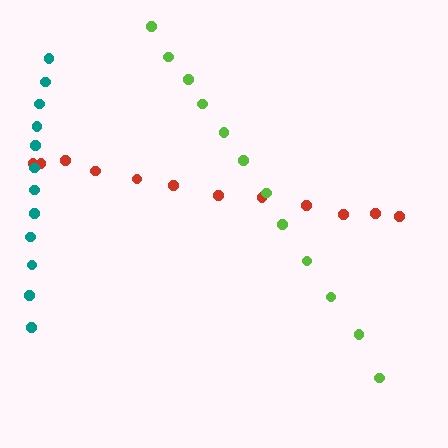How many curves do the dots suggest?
There are 3 distinct paths.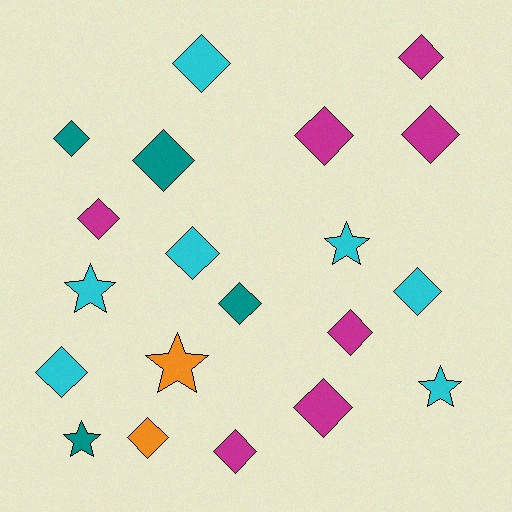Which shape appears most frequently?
Diamond, with 15 objects.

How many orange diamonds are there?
There is 1 orange diamond.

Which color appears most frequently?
Cyan, with 7 objects.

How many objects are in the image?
There are 20 objects.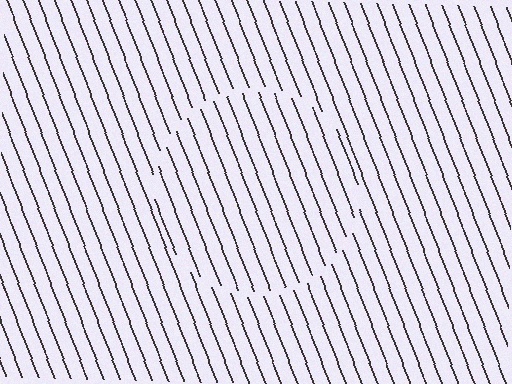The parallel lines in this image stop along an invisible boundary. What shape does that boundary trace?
An illusory circle. The interior of the shape contains the same grating, shifted by half a period — the contour is defined by the phase discontinuity where line-ends from the inner and outer gratings abut.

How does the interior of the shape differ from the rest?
The interior of the shape contains the same grating, shifted by half a period — the contour is defined by the phase discontinuity where line-ends from the inner and outer gratings abut.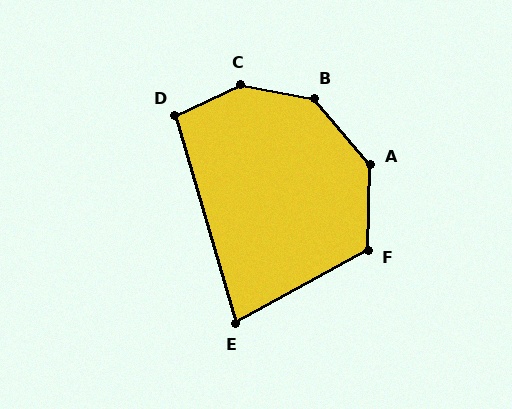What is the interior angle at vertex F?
Approximately 121 degrees (obtuse).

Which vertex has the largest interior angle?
C, at approximately 144 degrees.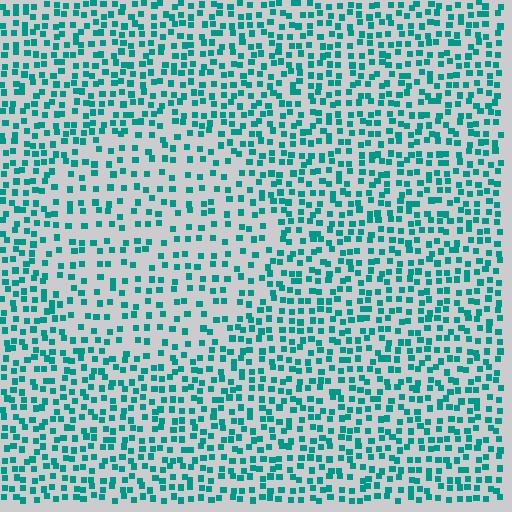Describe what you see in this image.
The image contains small teal elements arranged at two different densities. A circle-shaped region is visible where the elements are less densely packed than the surrounding area.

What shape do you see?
I see a circle.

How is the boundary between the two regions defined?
The boundary is defined by a change in element density (approximately 1.7x ratio). All elements are the same color, size, and shape.